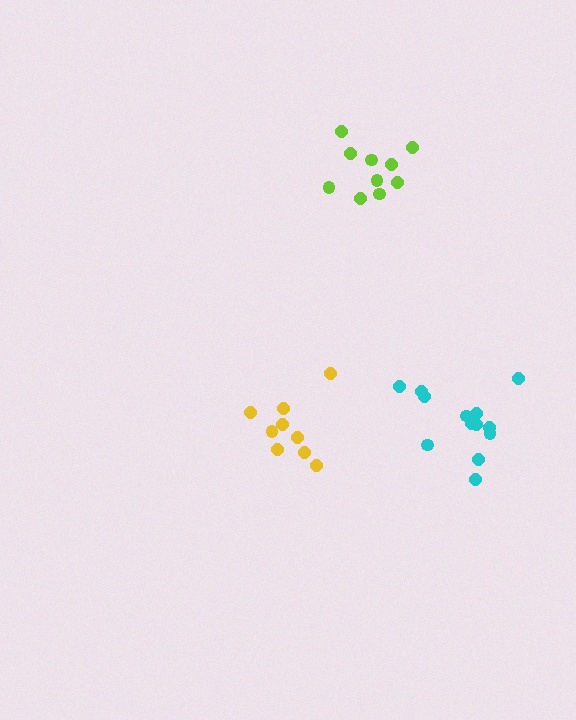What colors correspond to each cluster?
The clusters are colored: yellow, cyan, lime.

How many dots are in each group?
Group 1: 9 dots, Group 2: 13 dots, Group 3: 10 dots (32 total).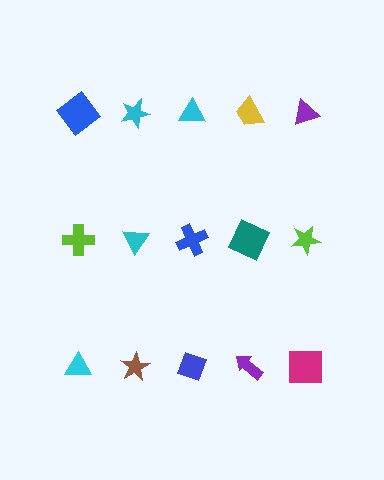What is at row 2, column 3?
A blue cross.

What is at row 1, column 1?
A blue diamond.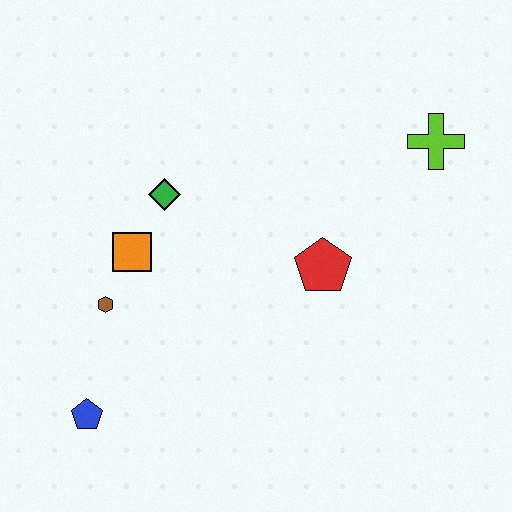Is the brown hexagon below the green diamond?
Yes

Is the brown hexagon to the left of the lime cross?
Yes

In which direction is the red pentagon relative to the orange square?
The red pentagon is to the right of the orange square.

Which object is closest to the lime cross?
The red pentagon is closest to the lime cross.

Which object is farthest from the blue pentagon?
The lime cross is farthest from the blue pentagon.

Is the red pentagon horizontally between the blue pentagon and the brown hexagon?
No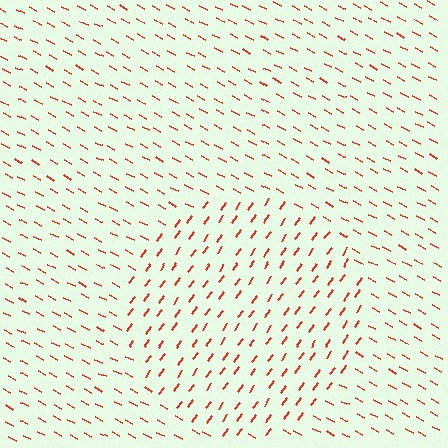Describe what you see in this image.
The image is filled with small red line segments. A circle region in the image has lines oriented differently from the surrounding lines, creating a visible texture boundary.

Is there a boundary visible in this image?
Yes, there is a texture boundary formed by a change in line orientation.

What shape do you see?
I see a circle.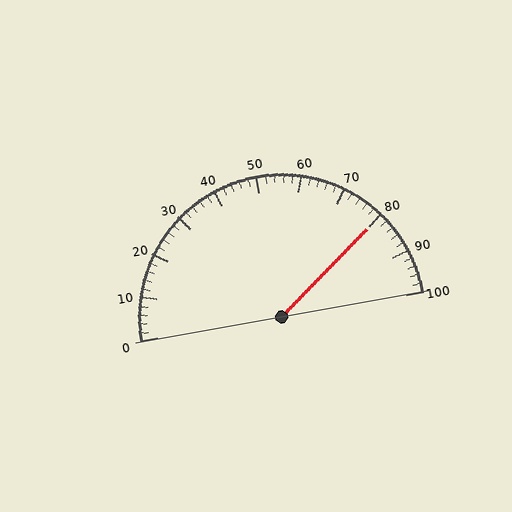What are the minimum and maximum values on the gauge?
The gauge ranges from 0 to 100.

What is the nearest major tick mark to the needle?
The nearest major tick mark is 80.